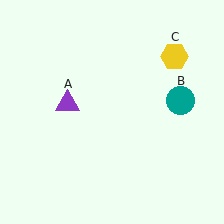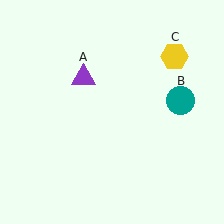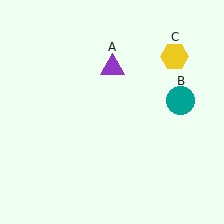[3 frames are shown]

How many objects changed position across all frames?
1 object changed position: purple triangle (object A).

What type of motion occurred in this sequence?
The purple triangle (object A) rotated clockwise around the center of the scene.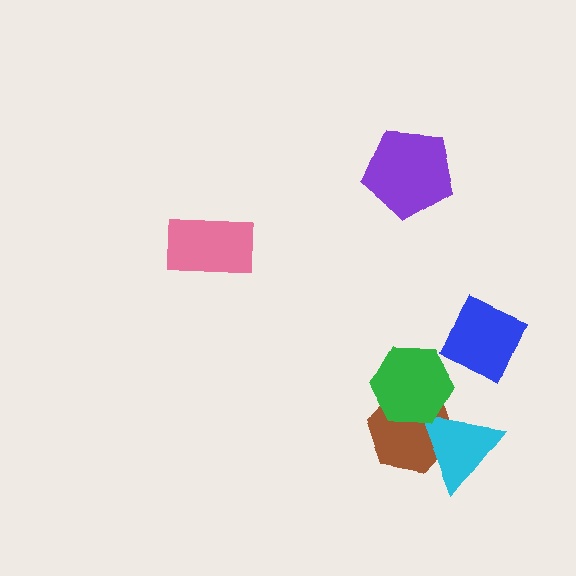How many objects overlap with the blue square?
0 objects overlap with the blue square.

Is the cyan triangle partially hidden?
Yes, it is partially covered by another shape.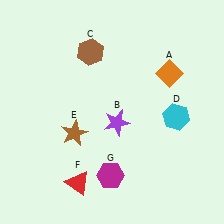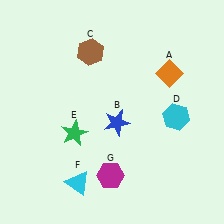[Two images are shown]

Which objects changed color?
B changed from purple to blue. E changed from brown to green. F changed from red to cyan.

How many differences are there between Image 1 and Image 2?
There are 3 differences between the two images.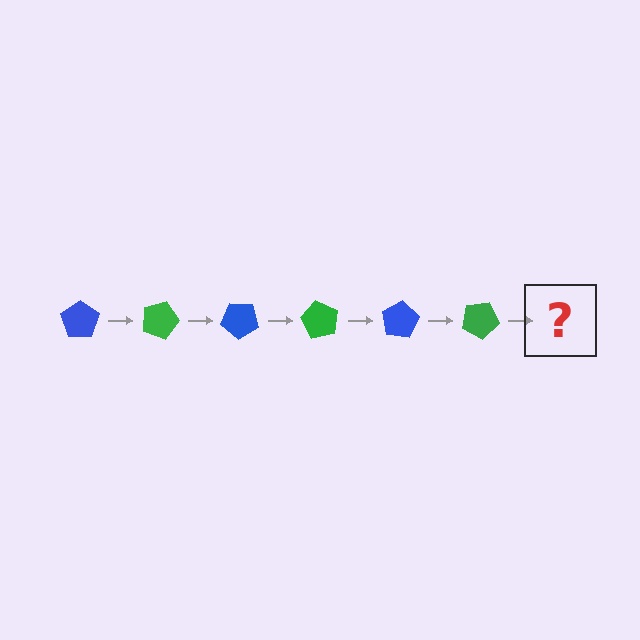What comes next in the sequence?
The next element should be a blue pentagon, rotated 120 degrees from the start.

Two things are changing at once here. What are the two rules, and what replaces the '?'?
The two rules are that it rotates 20 degrees each step and the color cycles through blue and green. The '?' should be a blue pentagon, rotated 120 degrees from the start.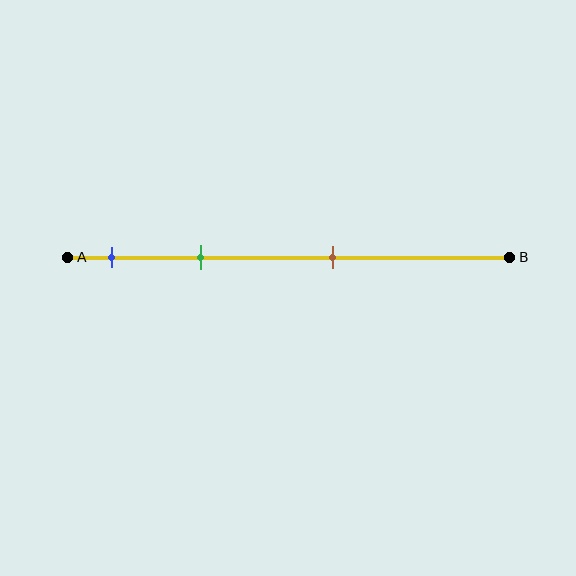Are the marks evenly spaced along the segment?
No, the marks are not evenly spaced.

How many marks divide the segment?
There are 3 marks dividing the segment.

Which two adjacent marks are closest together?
The blue and green marks are the closest adjacent pair.